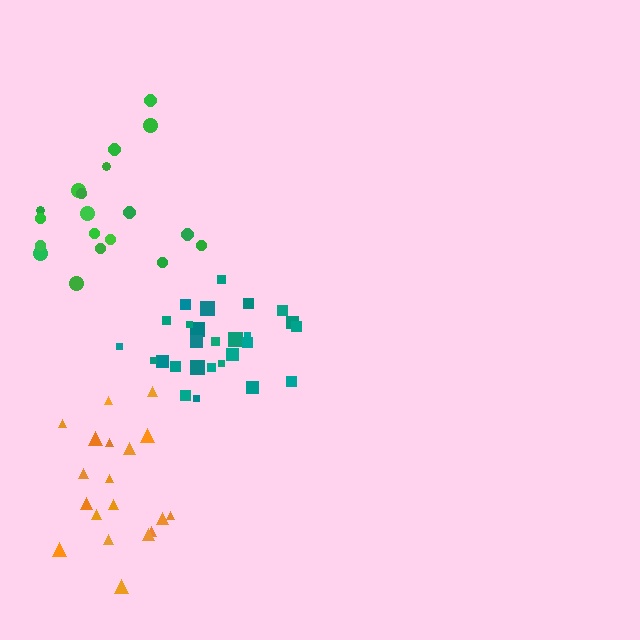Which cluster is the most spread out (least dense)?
Green.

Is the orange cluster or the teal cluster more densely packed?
Teal.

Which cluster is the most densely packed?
Teal.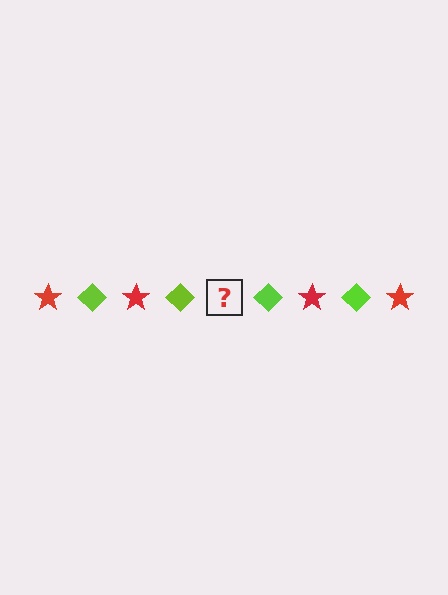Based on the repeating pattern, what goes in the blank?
The blank should be a red star.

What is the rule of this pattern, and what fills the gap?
The rule is that the pattern alternates between red star and lime diamond. The gap should be filled with a red star.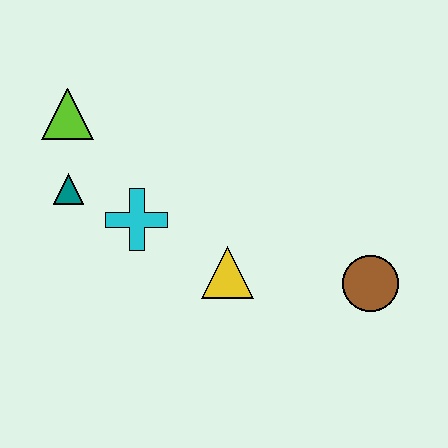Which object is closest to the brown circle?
The yellow triangle is closest to the brown circle.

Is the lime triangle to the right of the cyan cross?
No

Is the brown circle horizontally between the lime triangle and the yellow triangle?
No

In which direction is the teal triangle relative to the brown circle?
The teal triangle is to the left of the brown circle.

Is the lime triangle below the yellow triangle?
No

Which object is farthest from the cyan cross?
The brown circle is farthest from the cyan cross.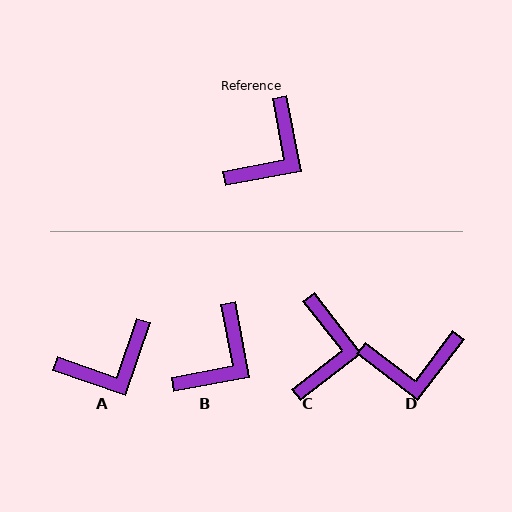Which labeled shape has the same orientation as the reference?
B.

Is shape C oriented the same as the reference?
No, it is off by about 27 degrees.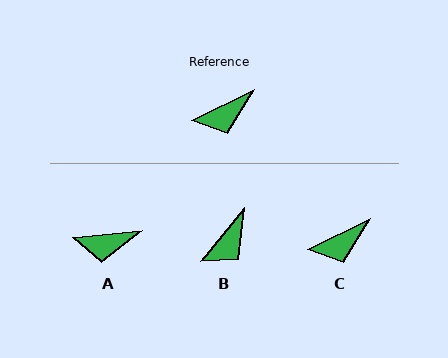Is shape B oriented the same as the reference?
No, it is off by about 24 degrees.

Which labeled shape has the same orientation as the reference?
C.